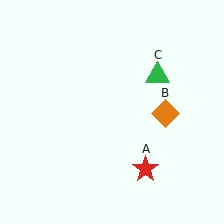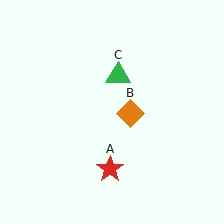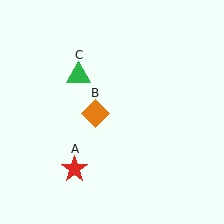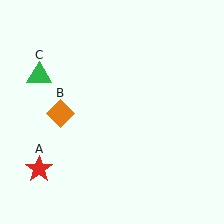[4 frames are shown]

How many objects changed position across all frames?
3 objects changed position: red star (object A), orange diamond (object B), green triangle (object C).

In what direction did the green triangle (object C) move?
The green triangle (object C) moved left.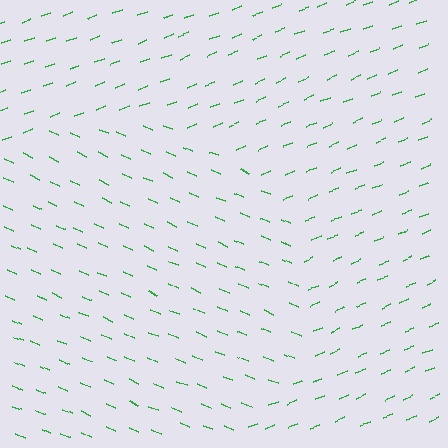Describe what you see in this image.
The image is filled with small green line segments. A circle region in the image has lines oriented differently from the surrounding lines, creating a visible texture boundary.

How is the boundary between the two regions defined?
The boundary is defined purely by a change in line orientation (approximately 45 degrees difference). All lines are the same color and thickness.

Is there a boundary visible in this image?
Yes, there is a texture boundary formed by a change in line orientation.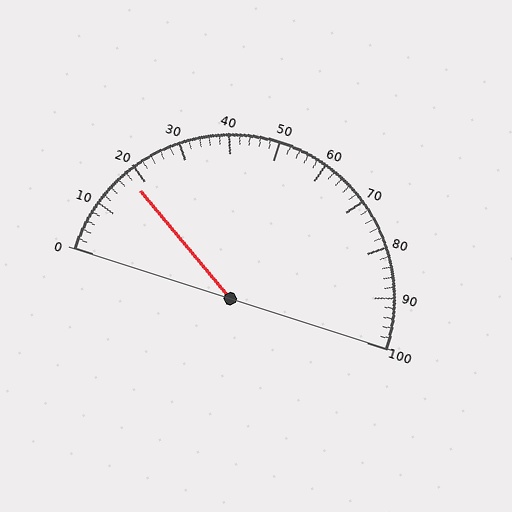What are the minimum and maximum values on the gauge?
The gauge ranges from 0 to 100.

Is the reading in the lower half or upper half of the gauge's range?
The reading is in the lower half of the range (0 to 100).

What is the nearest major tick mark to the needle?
The nearest major tick mark is 20.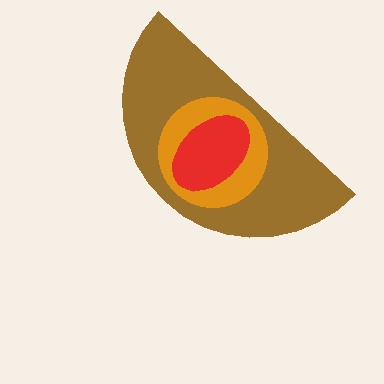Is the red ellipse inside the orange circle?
Yes.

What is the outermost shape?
The brown semicircle.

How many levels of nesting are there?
3.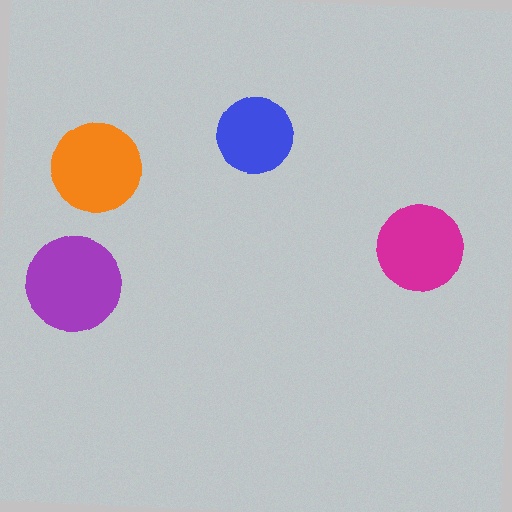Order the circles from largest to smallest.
the purple one, the orange one, the magenta one, the blue one.